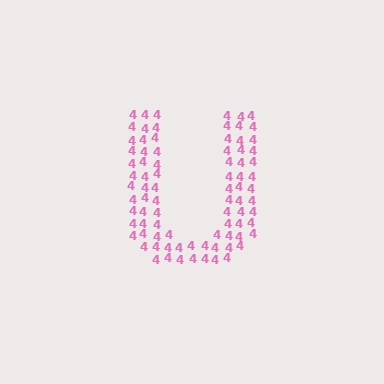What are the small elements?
The small elements are digit 4's.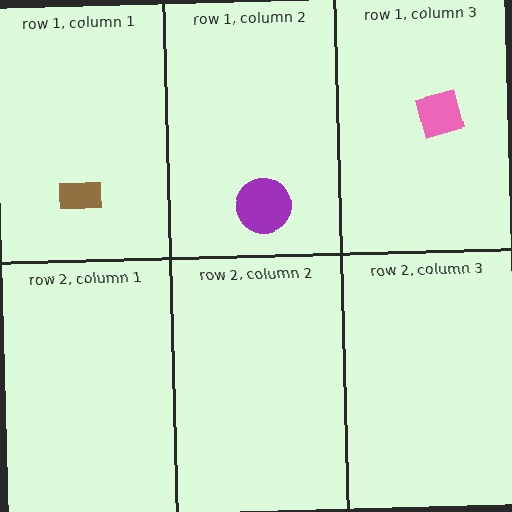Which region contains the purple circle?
The row 1, column 2 region.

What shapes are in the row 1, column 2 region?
The purple circle.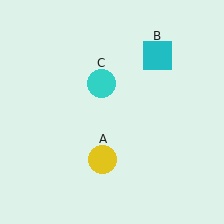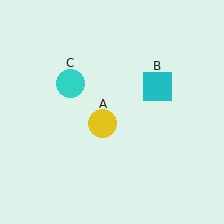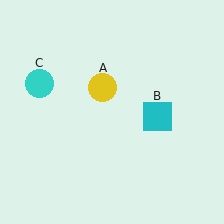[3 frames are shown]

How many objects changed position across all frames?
3 objects changed position: yellow circle (object A), cyan square (object B), cyan circle (object C).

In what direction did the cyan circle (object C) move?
The cyan circle (object C) moved left.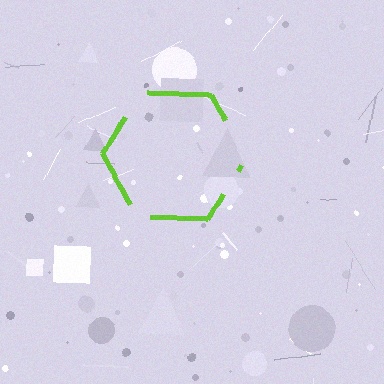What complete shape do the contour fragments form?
The contour fragments form a hexagon.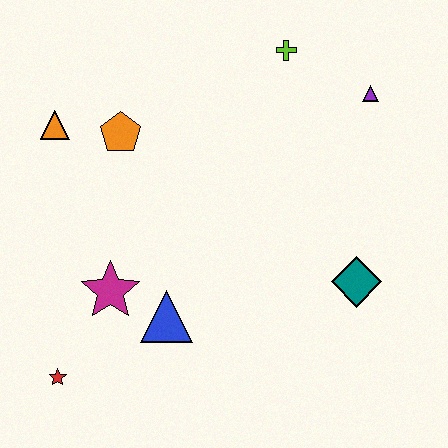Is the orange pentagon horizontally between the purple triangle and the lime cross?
No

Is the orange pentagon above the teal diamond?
Yes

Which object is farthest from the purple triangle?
The red star is farthest from the purple triangle.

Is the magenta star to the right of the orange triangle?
Yes